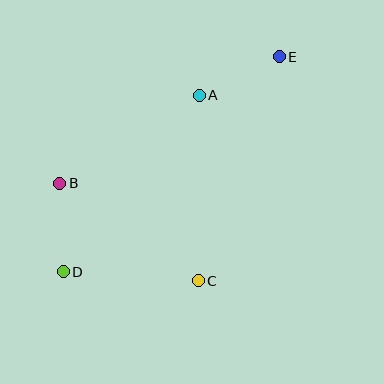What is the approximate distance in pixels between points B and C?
The distance between B and C is approximately 169 pixels.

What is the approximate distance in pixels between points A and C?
The distance between A and C is approximately 186 pixels.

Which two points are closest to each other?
Points B and D are closest to each other.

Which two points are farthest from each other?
Points D and E are farthest from each other.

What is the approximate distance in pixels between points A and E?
The distance between A and E is approximately 89 pixels.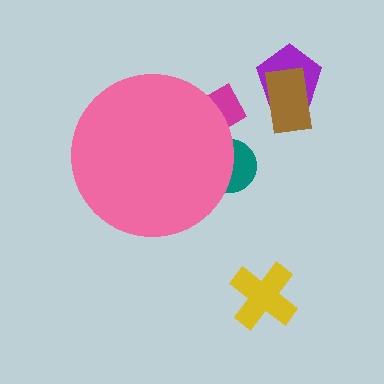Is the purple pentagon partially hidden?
No, the purple pentagon is fully visible.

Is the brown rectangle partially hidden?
No, the brown rectangle is fully visible.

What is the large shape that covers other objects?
A pink circle.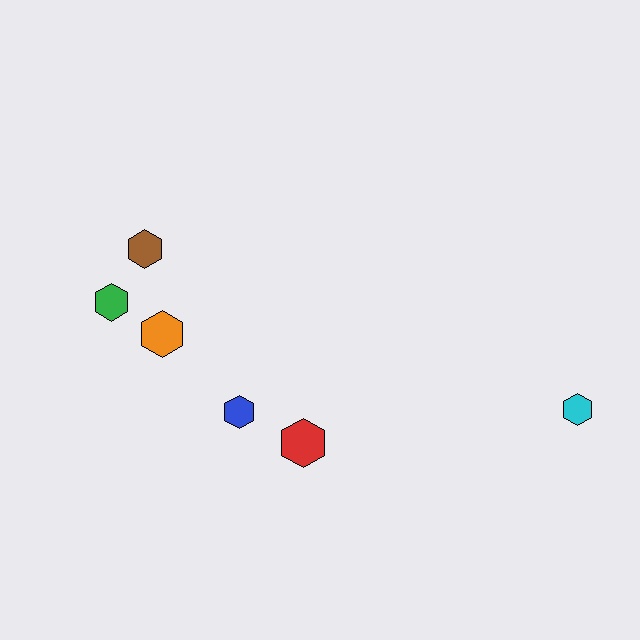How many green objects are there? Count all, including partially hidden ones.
There is 1 green object.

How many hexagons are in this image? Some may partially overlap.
There are 6 hexagons.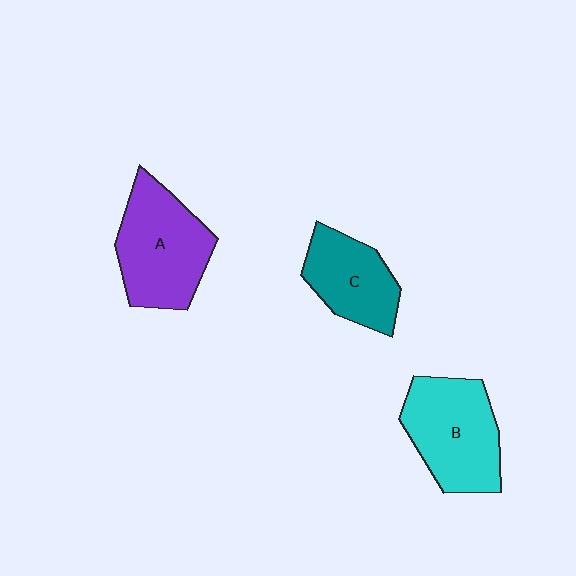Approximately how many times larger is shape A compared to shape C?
Approximately 1.4 times.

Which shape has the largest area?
Shape A (purple).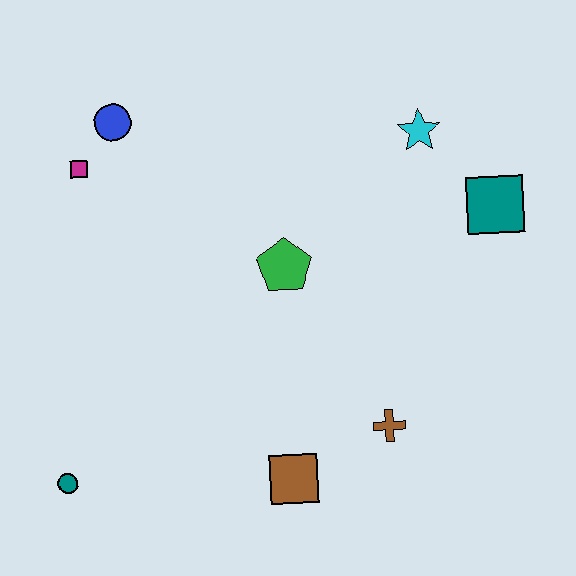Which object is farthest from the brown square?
The blue circle is farthest from the brown square.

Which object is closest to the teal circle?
The brown square is closest to the teal circle.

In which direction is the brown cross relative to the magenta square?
The brown cross is to the right of the magenta square.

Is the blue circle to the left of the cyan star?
Yes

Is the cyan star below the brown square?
No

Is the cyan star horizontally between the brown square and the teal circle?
No